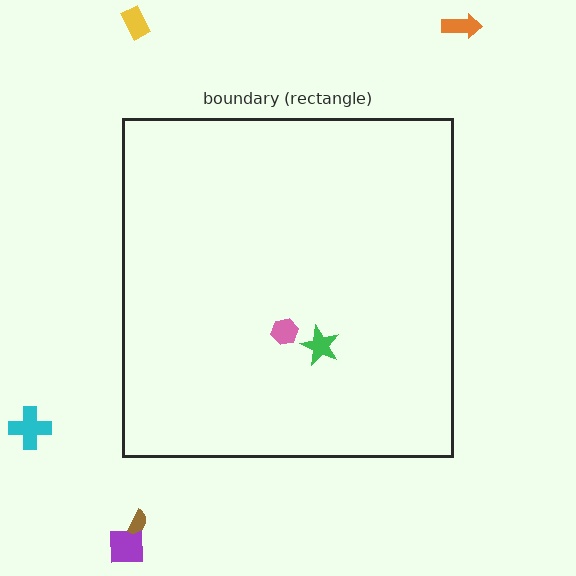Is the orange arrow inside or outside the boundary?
Outside.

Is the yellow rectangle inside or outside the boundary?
Outside.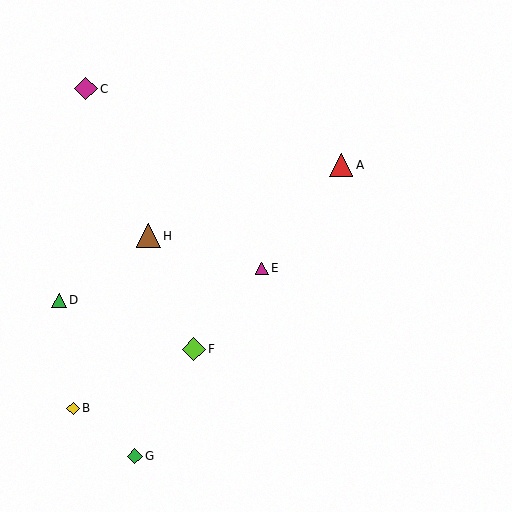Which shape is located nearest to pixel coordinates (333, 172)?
The red triangle (labeled A) at (341, 165) is nearest to that location.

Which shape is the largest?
The brown triangle (labeled H) is the largest.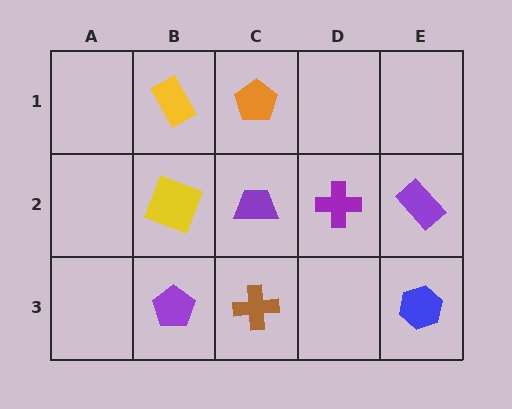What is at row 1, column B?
A yellow rectangle.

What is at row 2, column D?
A purple cross.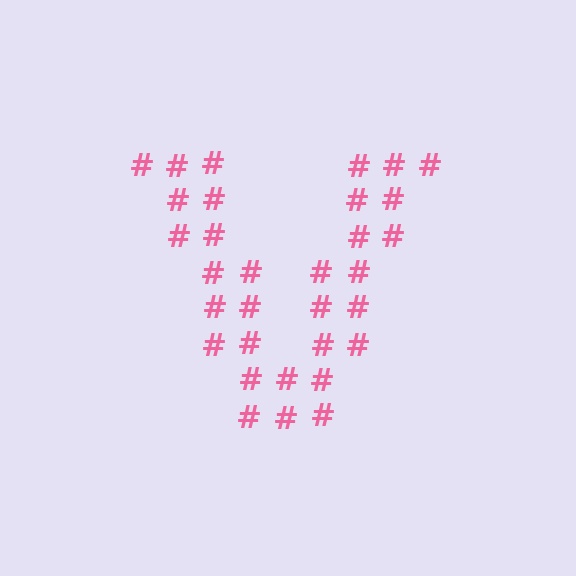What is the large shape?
The large shape is the letter V.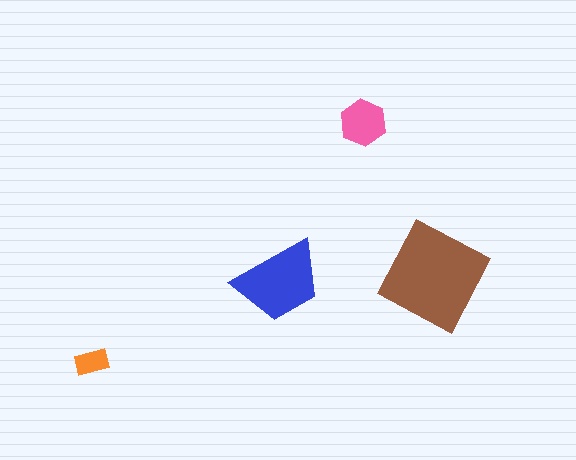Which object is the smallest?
The orange rectangle.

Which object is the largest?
The brown diamond.